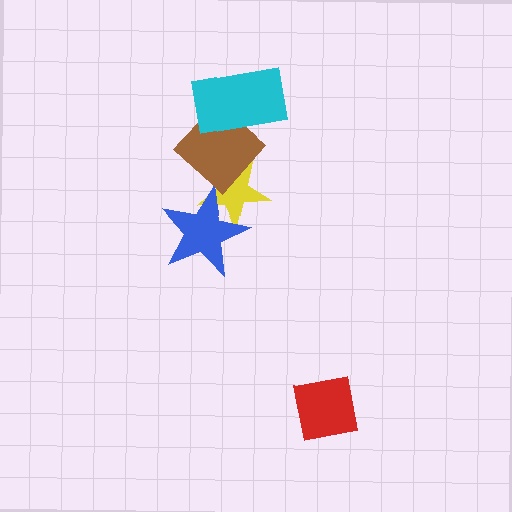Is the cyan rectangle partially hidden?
No, no other shape covers it.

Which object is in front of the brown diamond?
The cyan rectangle is in front of the brown diamond.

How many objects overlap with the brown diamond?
2 objects overlap with the brown diamond.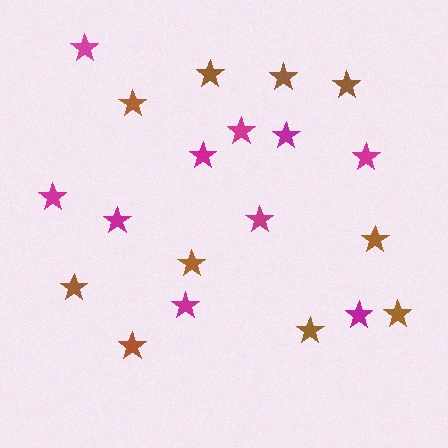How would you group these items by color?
There are 2 groups: one group of brown stars (10) and one group of magenta stars (10).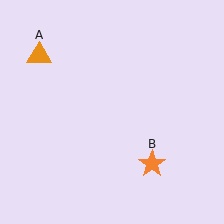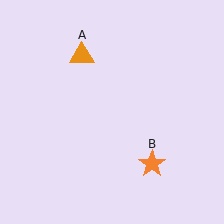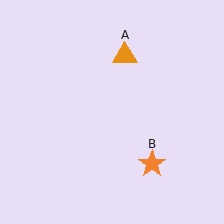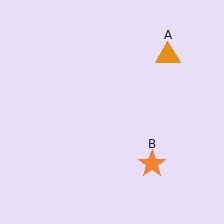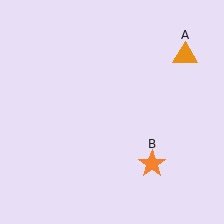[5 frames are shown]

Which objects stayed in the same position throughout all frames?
Orange star (object B) remained stationary.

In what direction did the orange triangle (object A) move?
The orange triangle (object A) moved right.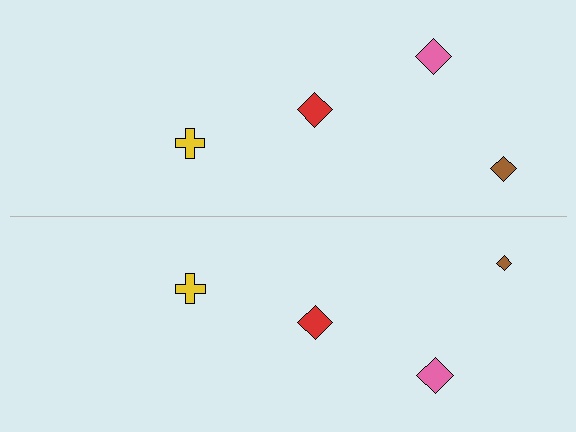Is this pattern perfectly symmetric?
No, the pattern is not perfectly symmetric. The brown diamond on the bottom side has a different size than its mirror counterpart.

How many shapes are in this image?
There are 8 shapes in this image.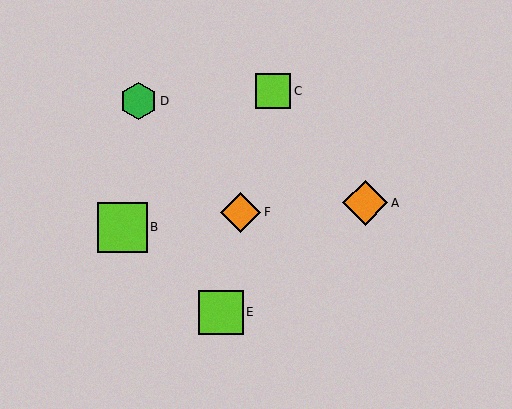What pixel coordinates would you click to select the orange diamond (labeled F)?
Click at (241, 212) to select the orange diamond F.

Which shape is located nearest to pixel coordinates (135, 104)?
The green hexagon (labeled D) at (138, 101) is nearest to that location.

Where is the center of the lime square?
The center of the lime square is at (122, 228).